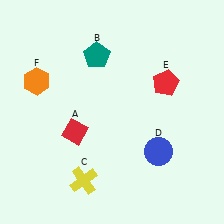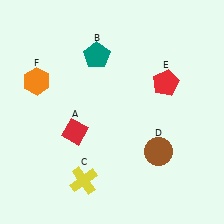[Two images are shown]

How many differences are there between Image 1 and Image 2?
There is 1 difference between the two images.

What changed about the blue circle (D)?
In Image 1, D is blue. In Image 2, it changed to brown.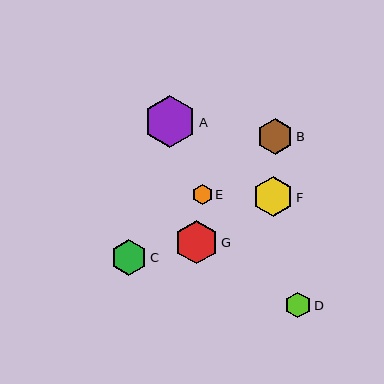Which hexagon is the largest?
Hexagon A is the largest with a size of approximately 52 pixels.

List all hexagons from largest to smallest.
From largest to smallest: A, G, F, C, B, D, E.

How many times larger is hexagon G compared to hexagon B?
Hexagon G is approximately 1.2 times the size of hexagon B.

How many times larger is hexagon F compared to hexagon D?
Hexagon F is approximately 1.6 times the size of hexagon D.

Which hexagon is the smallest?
Hexagon E is the smallest with a size of approximately 20 pixels.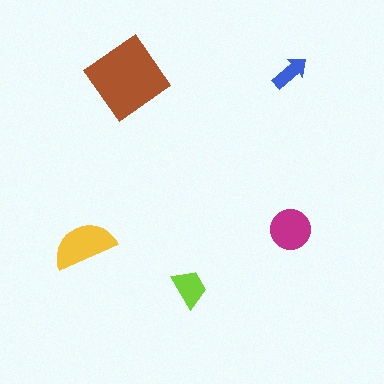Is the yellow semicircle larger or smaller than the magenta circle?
Larger.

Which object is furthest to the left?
The yellow semicircle is leftmost.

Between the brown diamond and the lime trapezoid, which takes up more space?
The brown diamond.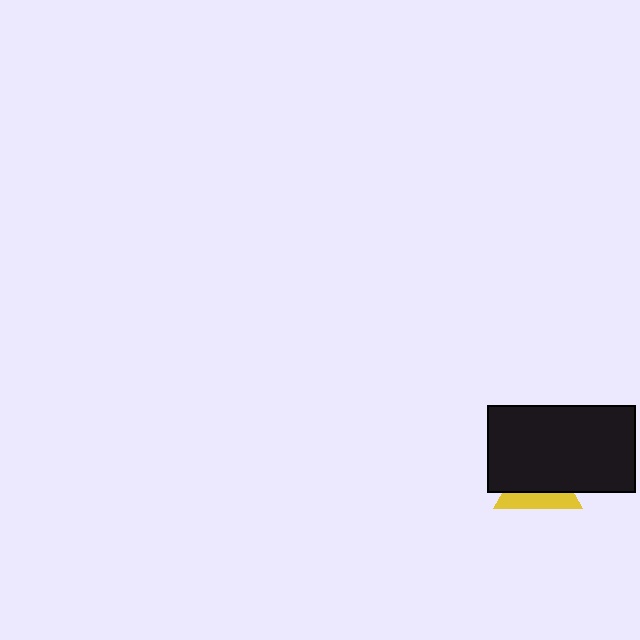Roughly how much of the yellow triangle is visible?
A small part of it is visible (roughly 36%).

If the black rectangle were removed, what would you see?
You would see the complete yellow triangle.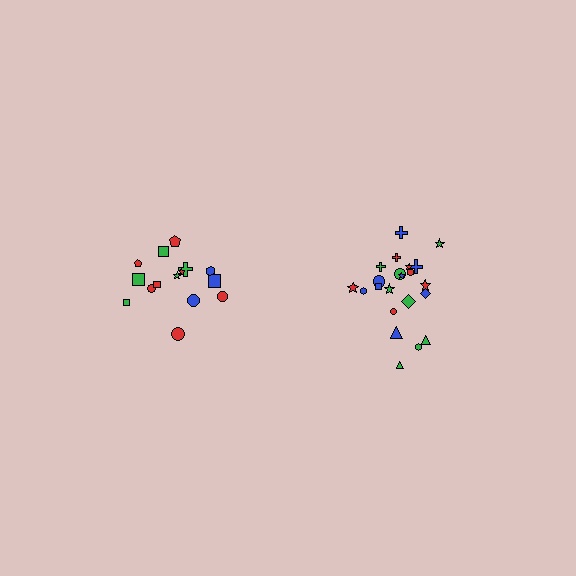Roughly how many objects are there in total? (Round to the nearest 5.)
Roughly 35 objects in total.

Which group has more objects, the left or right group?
The right group.